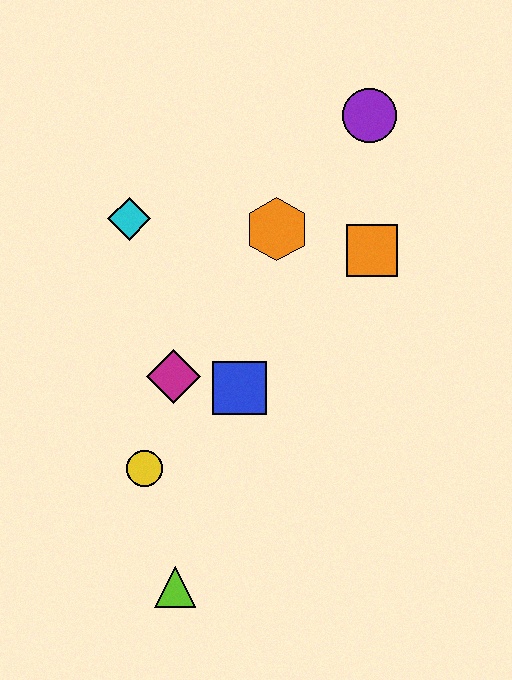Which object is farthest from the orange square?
The lime triangle is farthest from the orange square.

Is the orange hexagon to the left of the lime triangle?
No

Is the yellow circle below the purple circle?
Yes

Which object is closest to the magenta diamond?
The blue square is closest to the magenta diamond.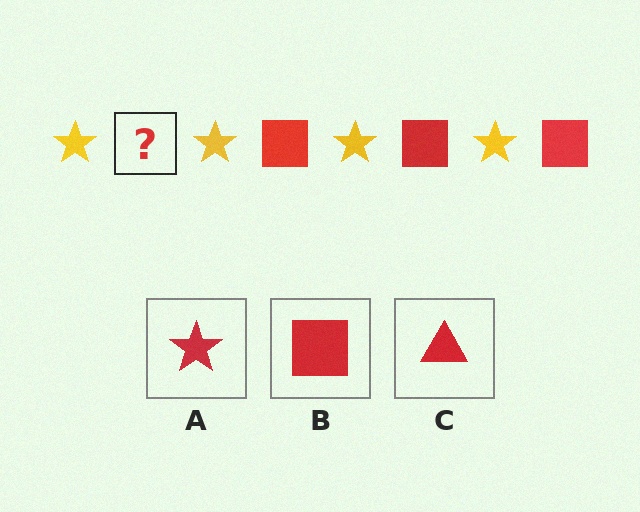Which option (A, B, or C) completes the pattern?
B.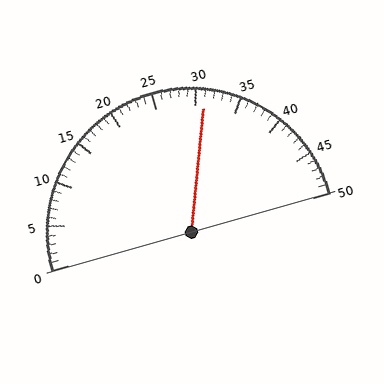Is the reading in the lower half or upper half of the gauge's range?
The reading is in the upper half of the range (0 to 50).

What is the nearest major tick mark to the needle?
The nearest major tick mark is 30.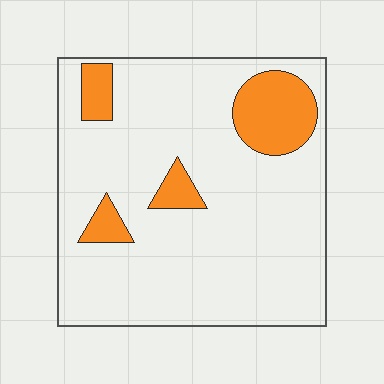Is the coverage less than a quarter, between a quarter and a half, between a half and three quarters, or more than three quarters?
Less than a quarter.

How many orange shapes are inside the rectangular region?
4.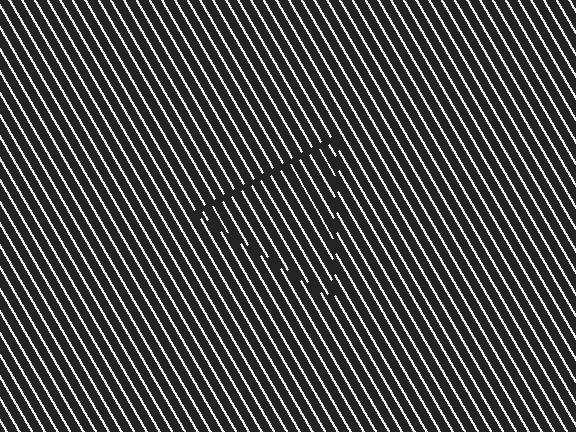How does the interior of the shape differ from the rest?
The interior of the shape contains the same grating, shifted by half a period — the contour is defined by the phase discontinuity where line-ends from the inner and outer gratings abut.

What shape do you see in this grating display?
An illusory triangle. The interior of the shape contains the same grating, shifted by half a period — the contour is defined by the phase discontinuity where line-ends from the inner and outer gratings abut.